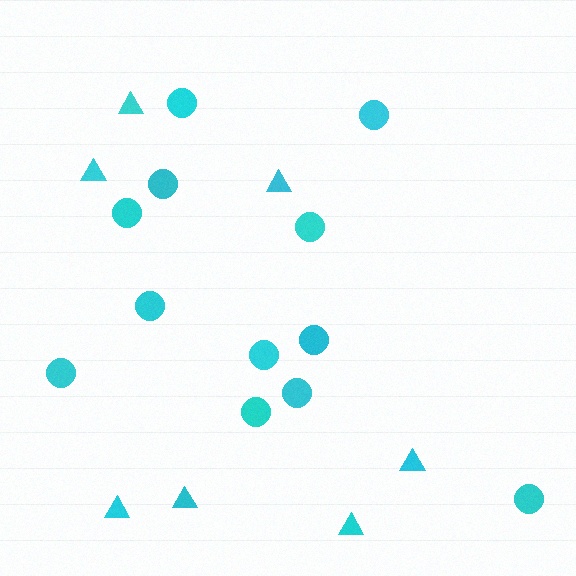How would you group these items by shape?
There are 2 groups: one group of triangles (7) and one group of circles (12).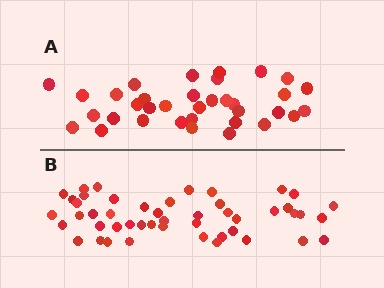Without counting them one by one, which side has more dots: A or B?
Region B (the bottom region) has more dots.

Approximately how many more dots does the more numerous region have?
Region B has approximately 15 more dots than region A.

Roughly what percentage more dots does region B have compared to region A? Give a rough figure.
About 35% more.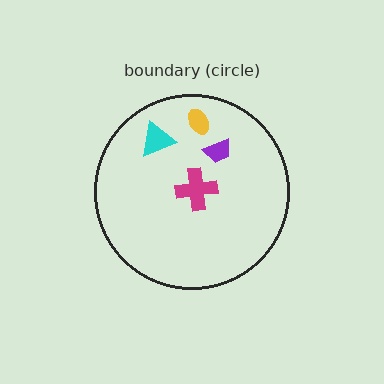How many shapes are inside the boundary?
4 inside, 0 outside.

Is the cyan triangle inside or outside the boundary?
Inside.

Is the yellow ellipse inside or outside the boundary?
Inside.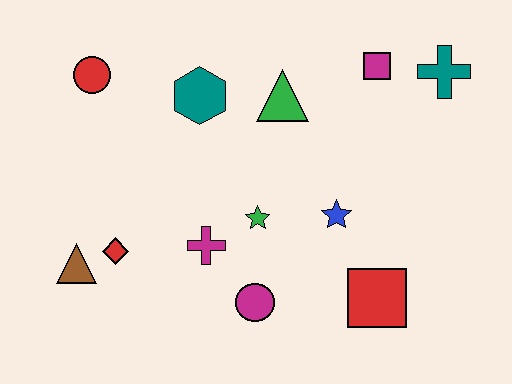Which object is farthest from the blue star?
The red circle is farthest from the blue star.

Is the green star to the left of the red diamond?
No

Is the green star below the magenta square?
Yes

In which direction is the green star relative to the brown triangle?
The green star is to the right of the brown triangle.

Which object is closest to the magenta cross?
The green star is closest to the magenta cross.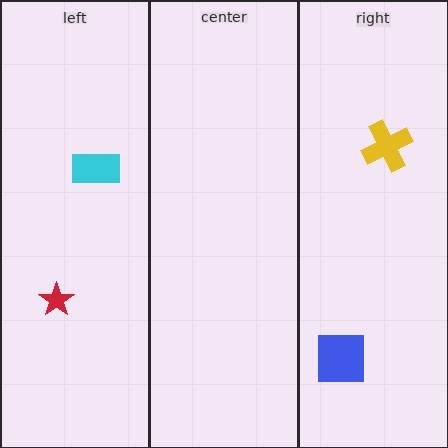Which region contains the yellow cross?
The right region.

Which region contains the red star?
The left region.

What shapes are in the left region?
The cyan rectangle, the red star.